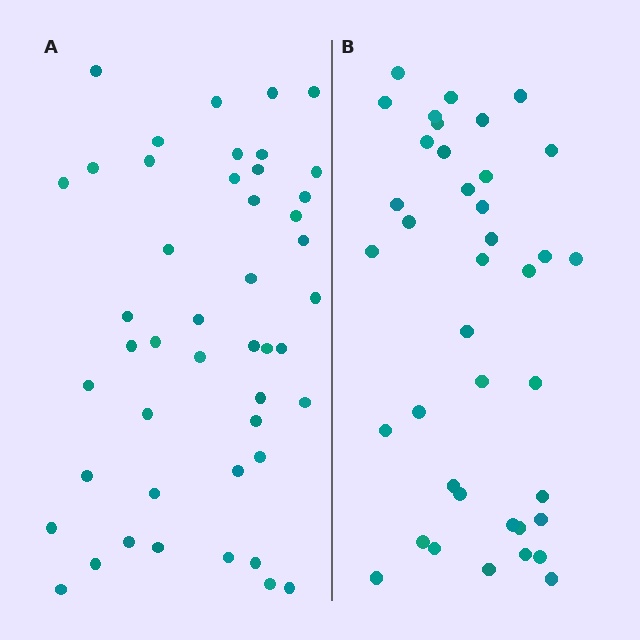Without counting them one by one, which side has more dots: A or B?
Region A (the left region) has more dots.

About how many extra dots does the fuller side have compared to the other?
Region A has roughly 8 or so more dots than region B.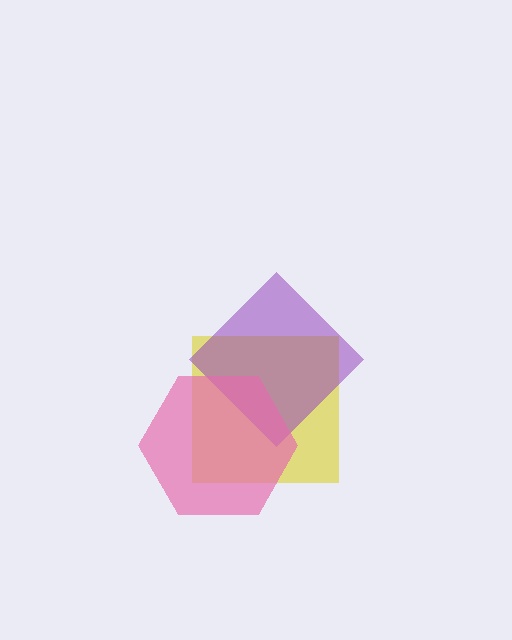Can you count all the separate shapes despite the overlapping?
Yes, there are 3 separate shapes.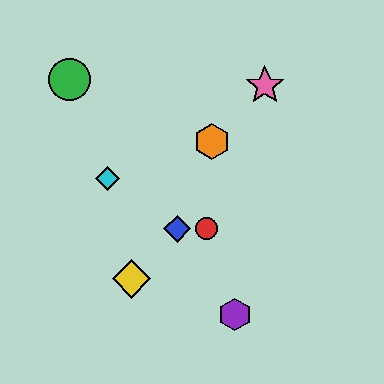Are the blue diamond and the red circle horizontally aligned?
Yes, both are at y≈229.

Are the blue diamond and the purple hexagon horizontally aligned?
No, the blue diamond is at y≈229 and the purple hexagon is at y≈315.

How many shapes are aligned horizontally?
2 shapes (the red circle, the blue diamond) are aligned horizontally.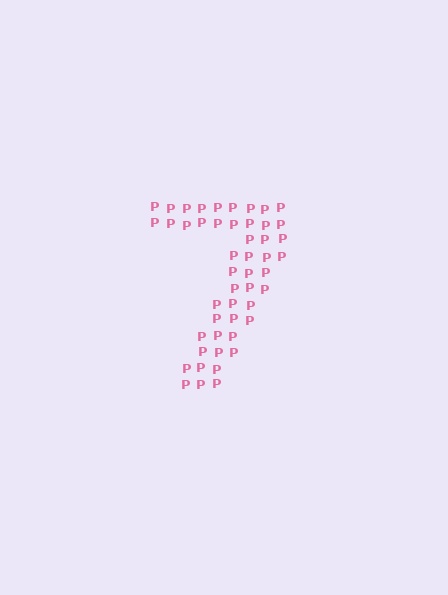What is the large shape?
The large shape is the digit 7.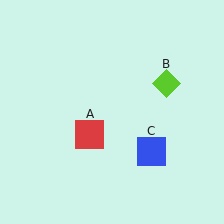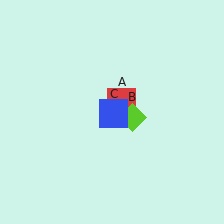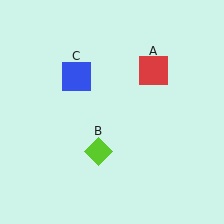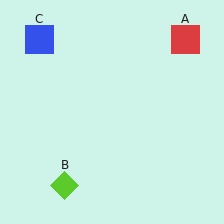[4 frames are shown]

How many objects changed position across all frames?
3 objects changed position: red square (object A), lime diamond (object B), blue square (object C).